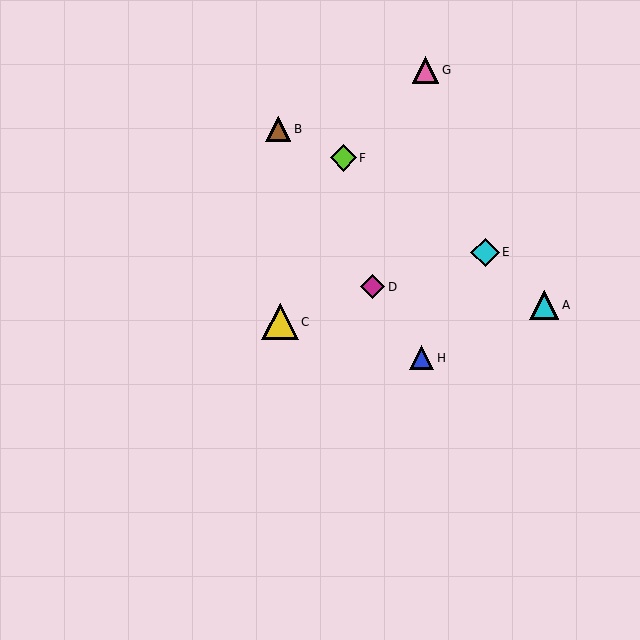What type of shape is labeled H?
Shape H is a blue triangle.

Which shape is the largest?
The yellow triangle (labeled C) is the largest.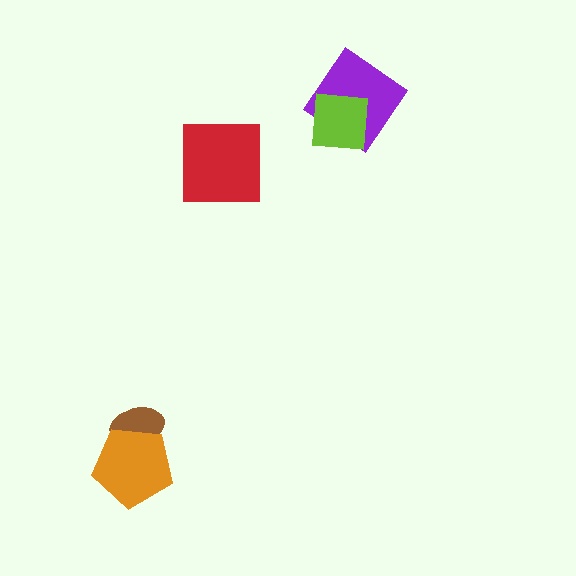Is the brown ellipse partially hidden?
Yes, it is partially covered by another shape.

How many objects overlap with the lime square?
1 object overlaps with the lime square.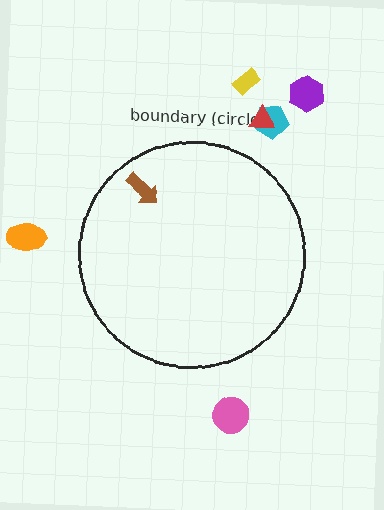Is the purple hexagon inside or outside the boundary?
Outside.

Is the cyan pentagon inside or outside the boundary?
Outside.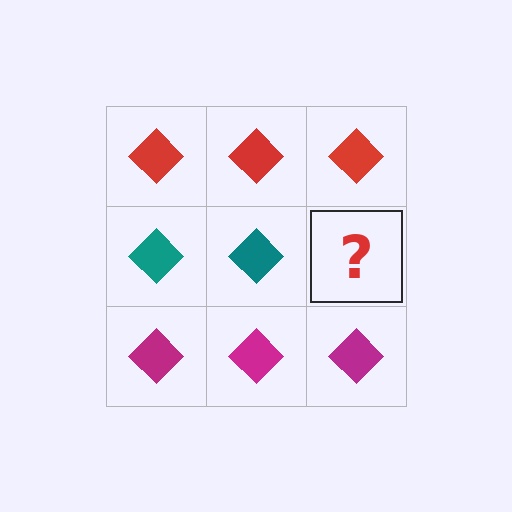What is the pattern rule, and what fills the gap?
The rule is that each row has a consistent color. The gap should be filled with a teal diamond.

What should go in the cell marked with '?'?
The missing cell should contain a teal diamond.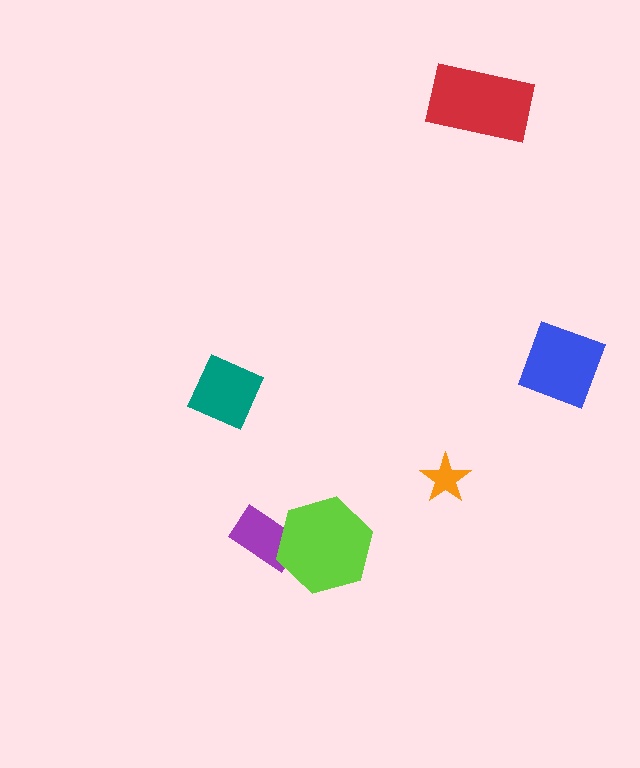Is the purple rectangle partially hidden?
Yes, it is partially covered by another shape.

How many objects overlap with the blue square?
0 objects overlap with the blue square.